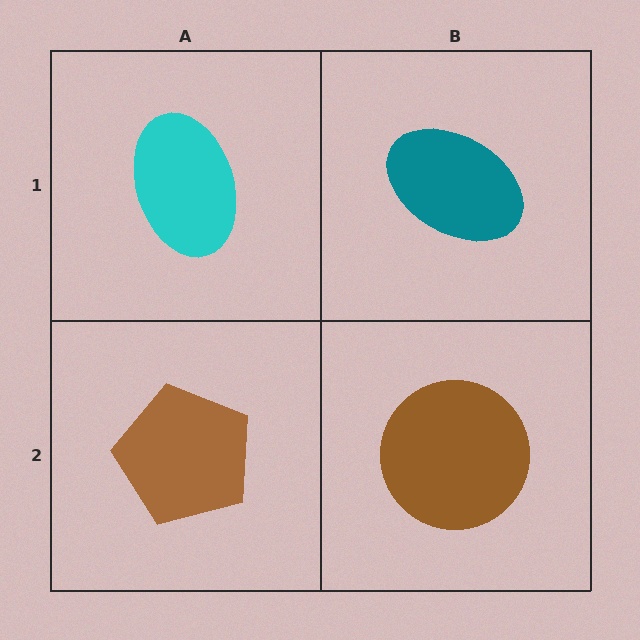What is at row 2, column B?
A brown circle.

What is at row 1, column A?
A cyan ellipse.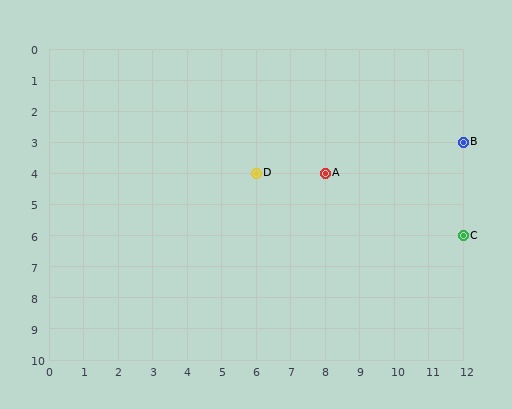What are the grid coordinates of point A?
Point A is at grid coordinates (8, 4).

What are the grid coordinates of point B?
Point B is at grid coordinates (12, 3).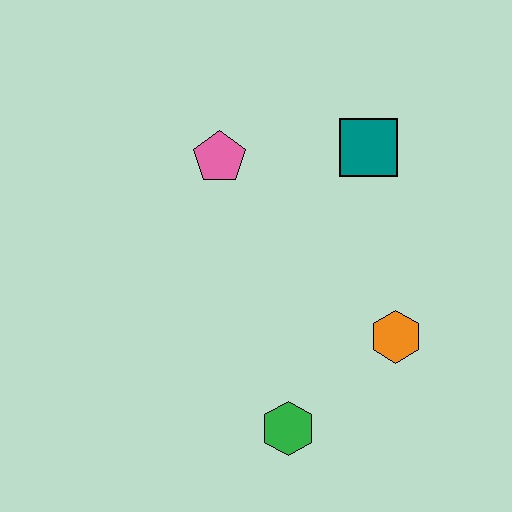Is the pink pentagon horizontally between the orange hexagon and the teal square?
No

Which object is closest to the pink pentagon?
The teal square is closest to the pink pentagon.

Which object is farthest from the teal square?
The green hexagon is farthest from the teal square.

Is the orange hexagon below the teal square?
Yes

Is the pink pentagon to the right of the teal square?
No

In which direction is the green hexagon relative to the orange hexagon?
The green hexagon is to the left of the orange hexagon.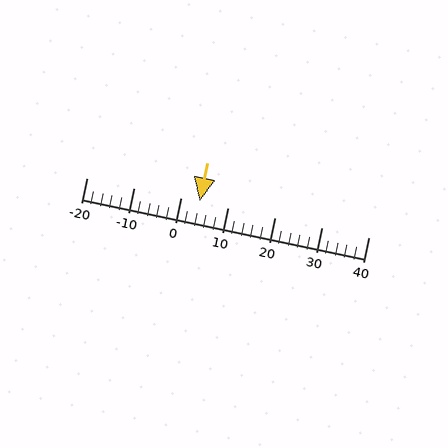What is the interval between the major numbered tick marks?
The major tick marks are spaced 10 units apart.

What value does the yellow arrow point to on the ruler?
The yellow arrow points to approximately 4.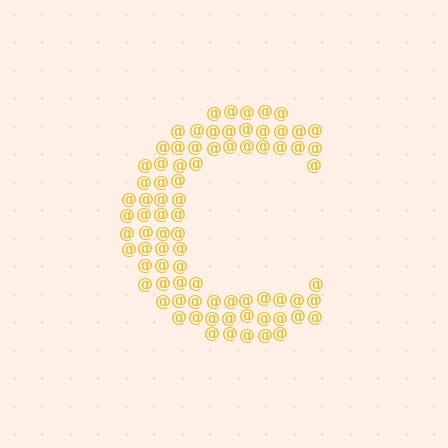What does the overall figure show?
The overall figure shows the letter C.